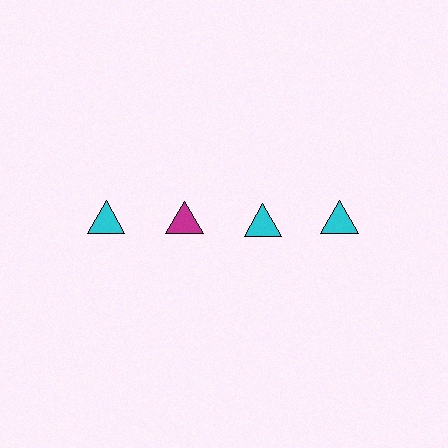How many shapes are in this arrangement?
There are 4 shapes arranged in a grid pattern.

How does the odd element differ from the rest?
It has a different color: magenta instead of cyan.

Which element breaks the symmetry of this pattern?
The magenta triangle in the top row, second from left column breaks the symmetry. All other shapes are cyan triangles.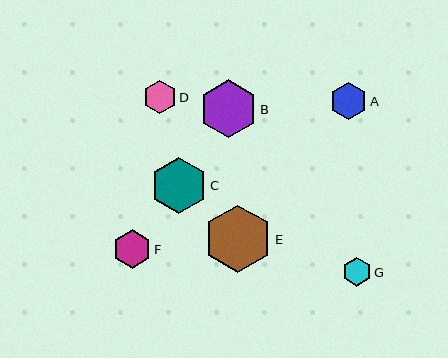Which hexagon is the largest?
Hexagon E is the largest with a size of approximately 67 pixels.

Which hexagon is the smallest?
Hexagon G is the smallest with a size of approximately 28 pixels.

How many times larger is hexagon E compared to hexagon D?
Hexagon E is approximately 2.0 times the size of hexagon D.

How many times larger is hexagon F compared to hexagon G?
Hexagon F is approximately 1.4 times the size of hexagon G.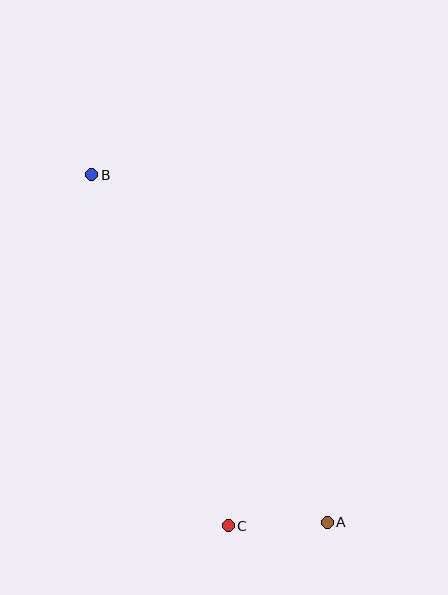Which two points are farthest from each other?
Points A and B are farthest from each other.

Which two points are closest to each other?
Points A and C are closest to each other.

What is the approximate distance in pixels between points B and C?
The distance between B and C is approximately 377 pixels.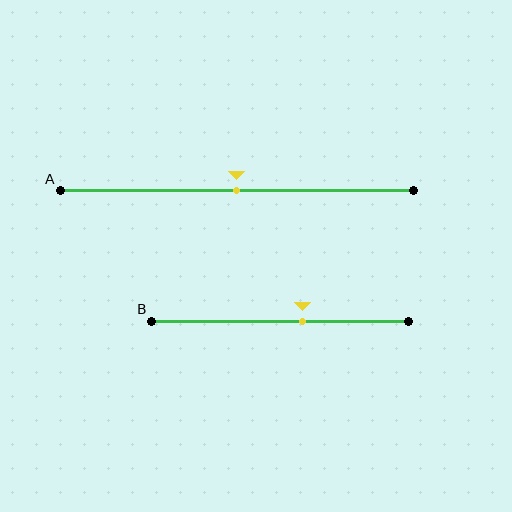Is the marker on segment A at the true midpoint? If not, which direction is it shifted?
Yes, the marker on segment A is at the true midpoint.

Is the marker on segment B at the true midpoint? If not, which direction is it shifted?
No, the marker on segment B is shifted to the right by about 9% of the segment length.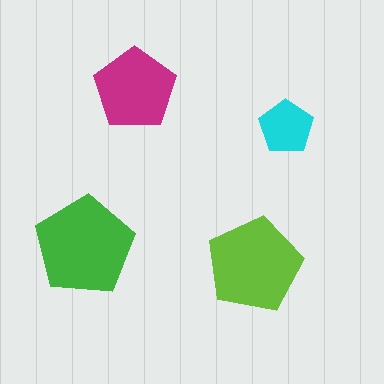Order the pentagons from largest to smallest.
the green one, the lime one, the magenta one, the cyan one.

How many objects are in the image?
There are 4 objects in the image.